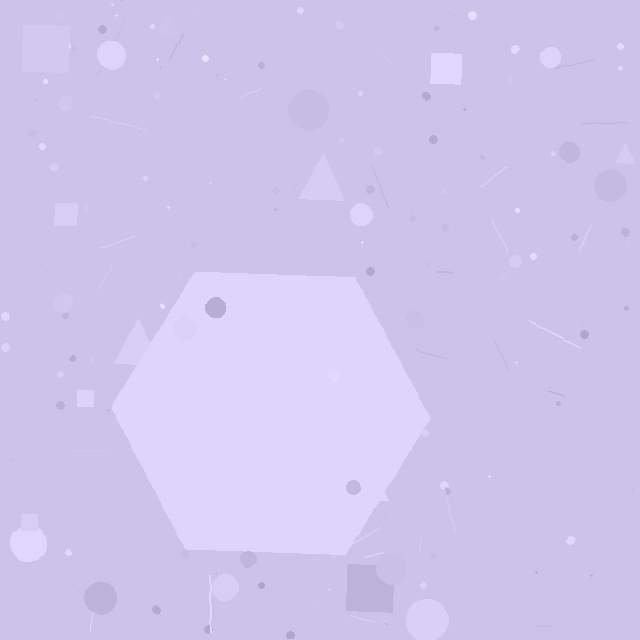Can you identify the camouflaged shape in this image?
The camouflaged shape is a hexagon.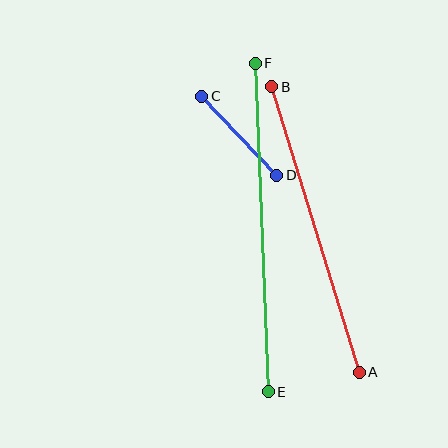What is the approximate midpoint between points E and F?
The midpoint is at approximately (262, 227) pixels.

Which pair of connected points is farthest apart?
Points E and F are farthest apart.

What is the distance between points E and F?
The distance is approximately 329 pixels.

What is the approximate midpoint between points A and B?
The midpoint is at approximately (315, 229) pixels.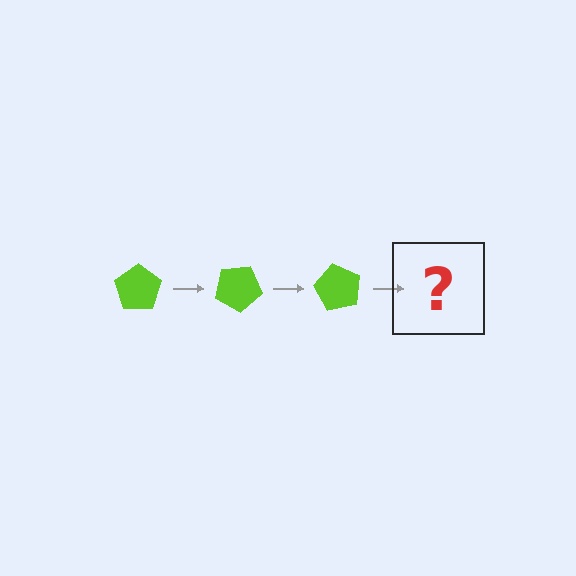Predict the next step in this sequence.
The next step is a lime pentagon rotated 90 degrees.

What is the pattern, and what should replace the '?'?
The pattern is that the pentagon rotates 30 degrees each step. The '?' should be a lime pentagon rotated 90 degrees.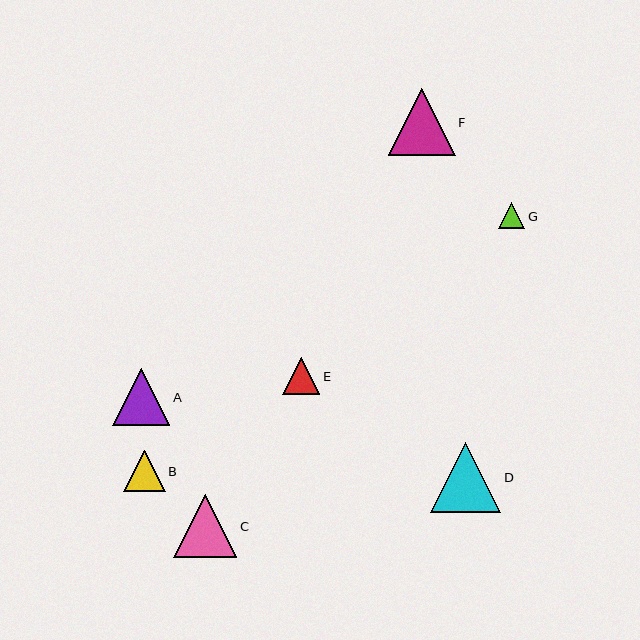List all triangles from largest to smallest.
From largest to smallest: D, F, C, A, B, E, G.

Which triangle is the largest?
Triangle D is the largest with a size of approximately 70 pixels.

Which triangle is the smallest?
Triangle G is the smallest with a size of approximately 26 pixels.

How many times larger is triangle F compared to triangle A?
Triangle F is approximately 1.2 times the size of triangle A.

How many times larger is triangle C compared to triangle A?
Triangle C is approximately 1.1 times the size of triangle A.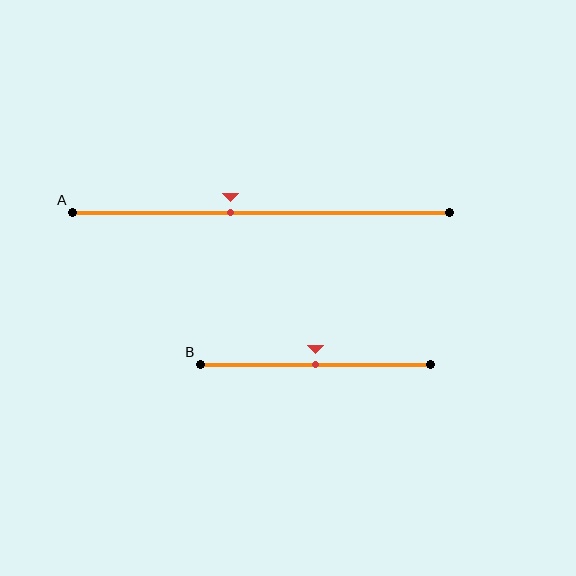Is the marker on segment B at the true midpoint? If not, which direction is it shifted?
Yes, the marker on segment B is at the true midpoint.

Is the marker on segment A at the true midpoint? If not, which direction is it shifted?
No, the marker on segment A is shifted to the left by about 8% of the segment length.